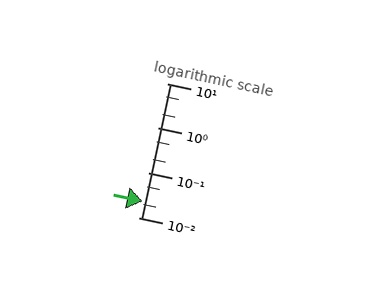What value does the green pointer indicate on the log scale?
The pointer indicates approximately 0.023.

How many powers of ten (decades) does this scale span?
The scale spans 3 decades, from 0.01 to 10.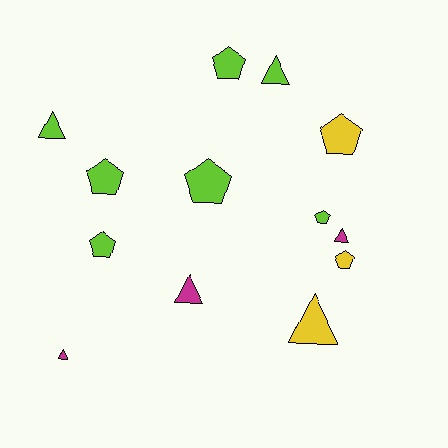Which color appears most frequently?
Lime, with 7 objects.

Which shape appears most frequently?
Pentagon, with 7 objects.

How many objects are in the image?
There are 13 objects.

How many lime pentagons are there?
There are 5 lime pentagons.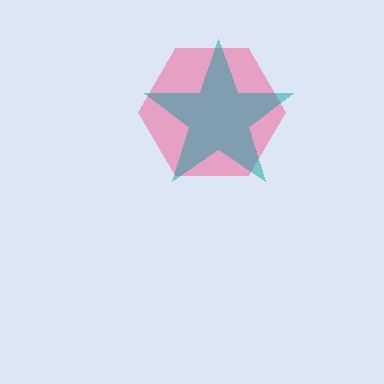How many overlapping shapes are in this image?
There are 2 overlapping shapes in the image.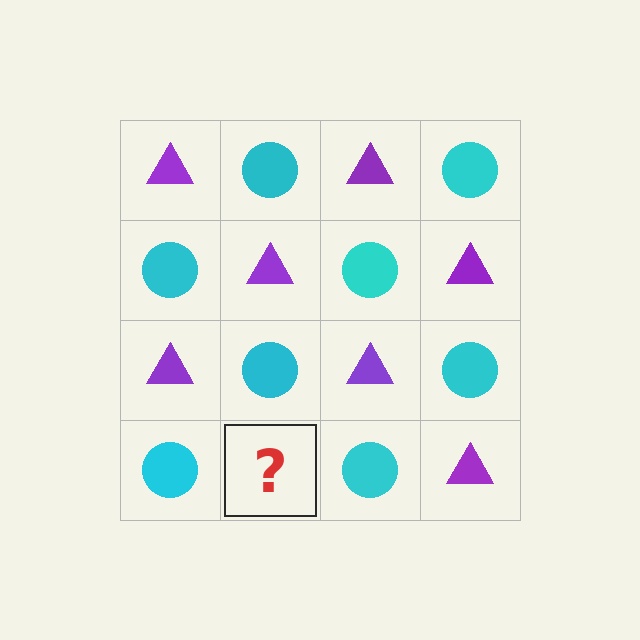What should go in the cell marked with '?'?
The missing cell should contain a purple triangle.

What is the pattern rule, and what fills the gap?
The rule is that it alternates purple triangle and cyan circle in a checkerboard pattern. The gap should be filled with a purple triangle.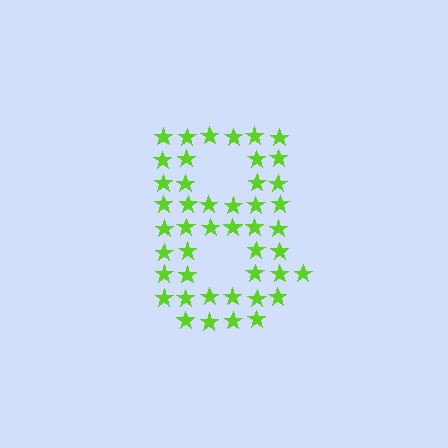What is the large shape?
The large shape is the digit 8.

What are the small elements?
The small elements are stars.